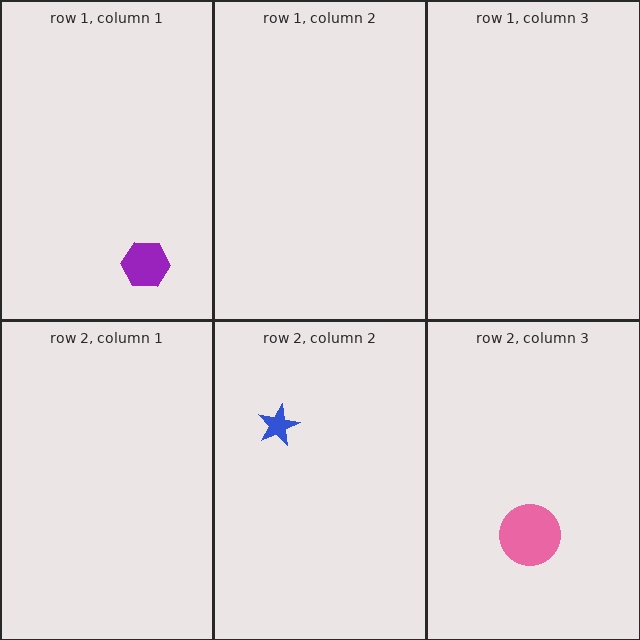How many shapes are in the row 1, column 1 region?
1.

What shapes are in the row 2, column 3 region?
The pink circle.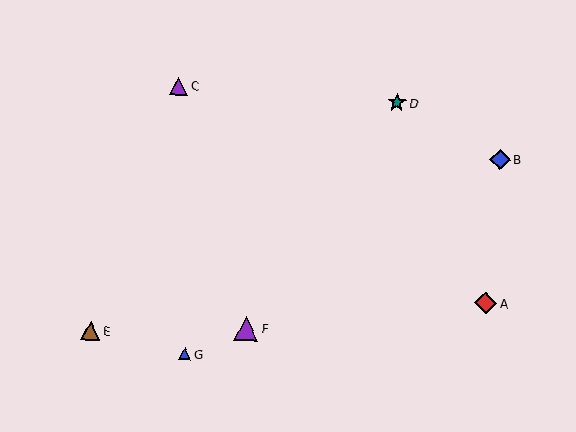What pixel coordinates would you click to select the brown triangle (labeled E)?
Click at (90, 331) to select the brown triangle E.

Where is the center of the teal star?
The center of the teal star is at (397, 103).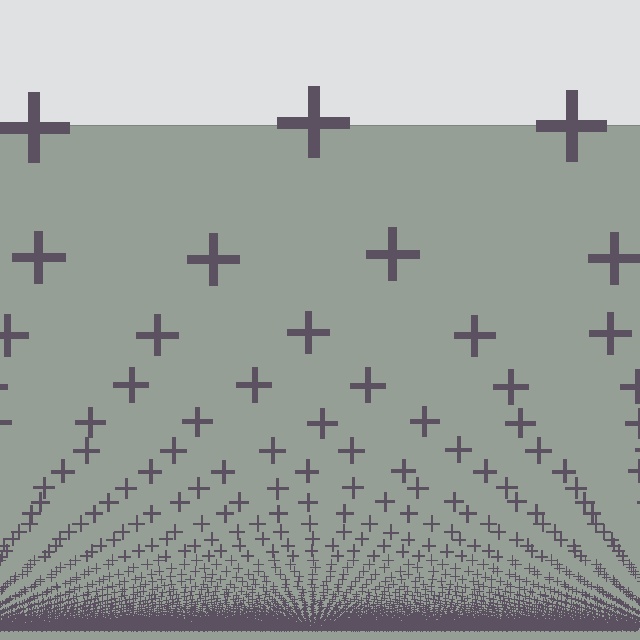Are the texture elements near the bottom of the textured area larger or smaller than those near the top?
Smaller. The gradient is inverted — elements near the bottom are smaller and denser.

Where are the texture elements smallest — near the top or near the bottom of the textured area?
Near the bottom.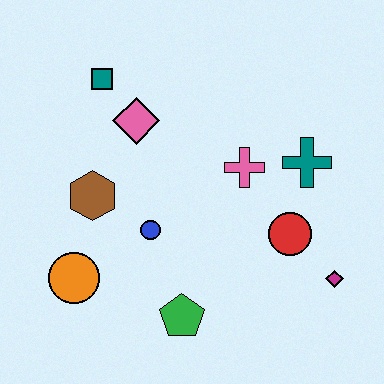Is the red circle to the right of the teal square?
Yes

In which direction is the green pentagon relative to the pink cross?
The green pentagon is below the pink cross.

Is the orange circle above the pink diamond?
No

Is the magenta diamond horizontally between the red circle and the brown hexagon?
No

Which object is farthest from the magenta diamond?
The teal square is farthest from the magenta diamond.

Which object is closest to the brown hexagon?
The blue circle is closest to the brown hexagon.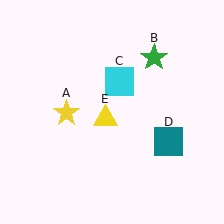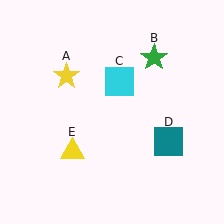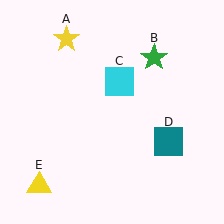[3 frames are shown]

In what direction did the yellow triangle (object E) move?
The yellow triangle (object E) moved down and to the left.